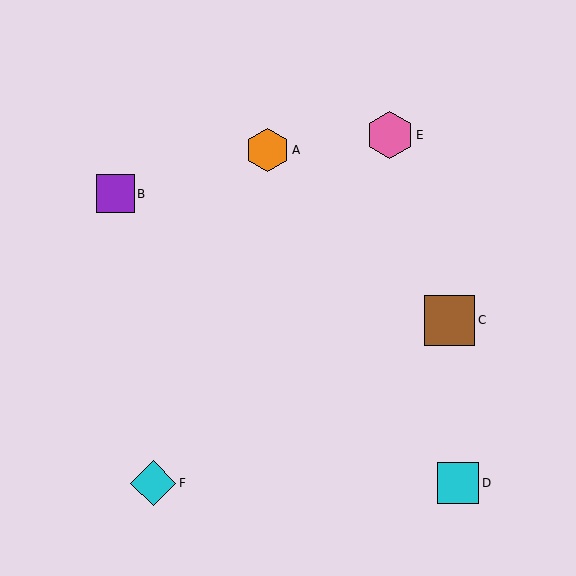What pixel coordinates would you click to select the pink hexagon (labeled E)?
Click at (390, 135) to select the pink hexagon E.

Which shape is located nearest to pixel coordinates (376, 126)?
The pink hexagon (labeled E) at (390, 135) is nearest to that location.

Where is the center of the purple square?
The center of the purple square is at (115, 194).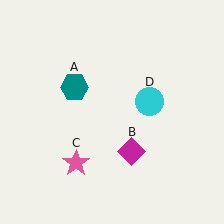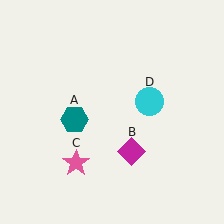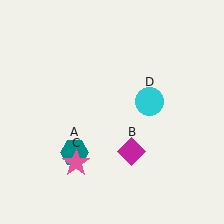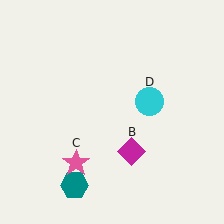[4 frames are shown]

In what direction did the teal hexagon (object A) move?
The teal hexagon (object A) moved down.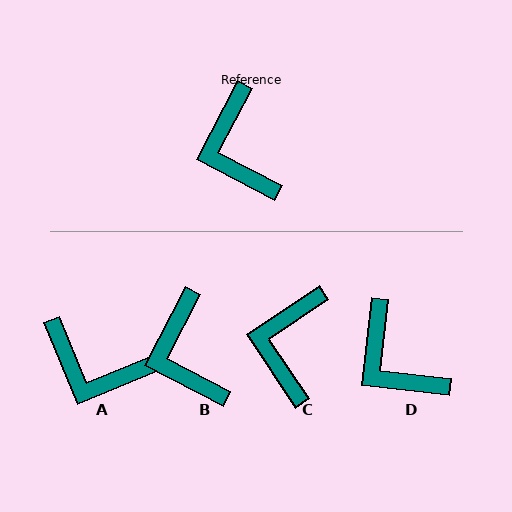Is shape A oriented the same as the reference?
No, it is off by about 50 degrees.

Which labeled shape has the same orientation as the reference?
B.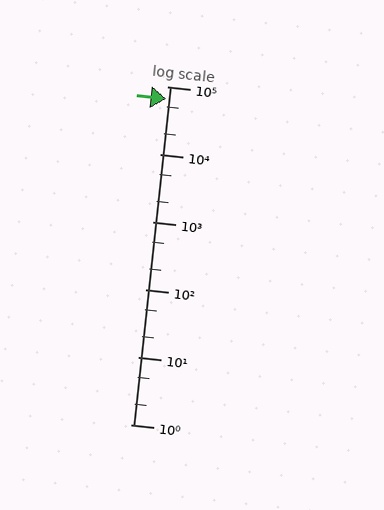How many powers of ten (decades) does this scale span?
The scale spans 5 decades, from 1 to 100000.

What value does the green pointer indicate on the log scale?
The pointer indicates approximately 66000.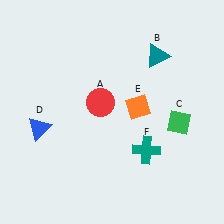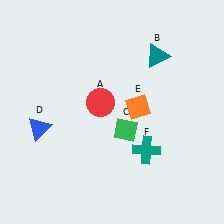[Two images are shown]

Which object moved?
The green diamond (C) moved left.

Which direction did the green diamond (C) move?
The green diamond (C) moved left.